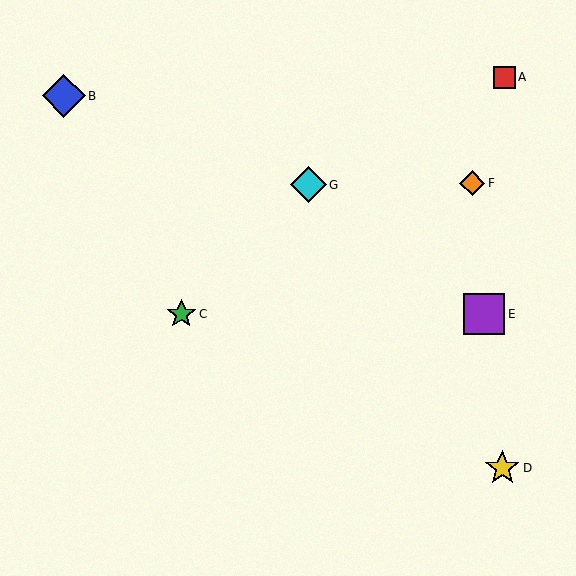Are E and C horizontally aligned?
Yes, both are at y≈314.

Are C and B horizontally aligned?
No, C is at y≈314 and B is at y≈96.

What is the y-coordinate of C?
Object C is at y≈314.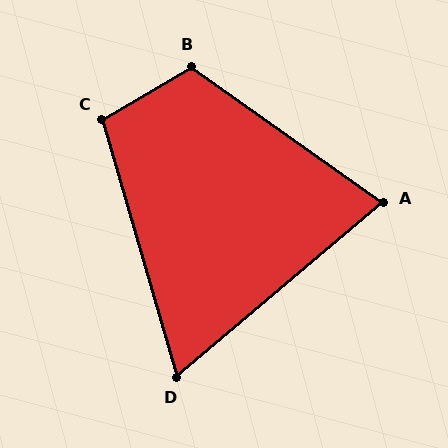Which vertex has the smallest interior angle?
D, at approximately 66 degrees.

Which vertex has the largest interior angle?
B, at approximately 114 degrees.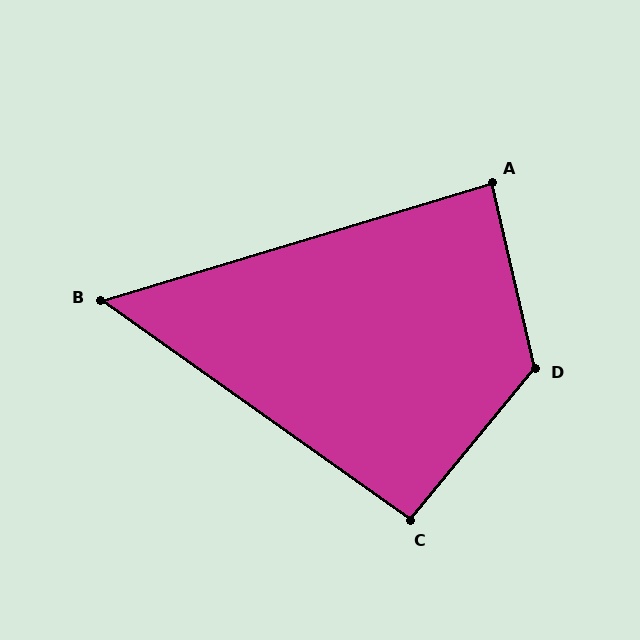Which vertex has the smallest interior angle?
B, at approximately 52 degrees.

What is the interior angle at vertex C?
Approximately 94 degrees (approximately right).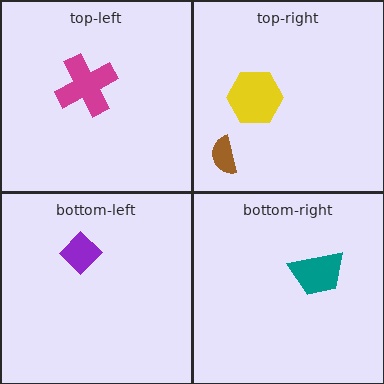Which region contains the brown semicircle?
The top-right region.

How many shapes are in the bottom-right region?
1.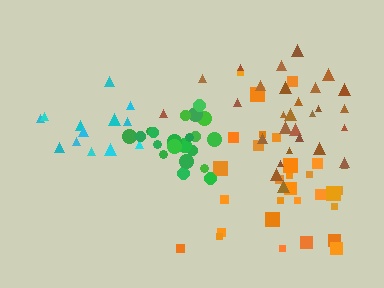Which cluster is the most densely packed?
Green.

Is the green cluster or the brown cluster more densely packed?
Green.